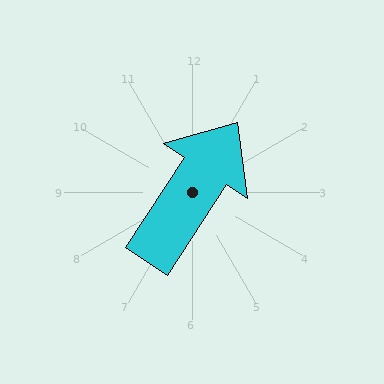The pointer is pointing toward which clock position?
Roughly 1 o'clock.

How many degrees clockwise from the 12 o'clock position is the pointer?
Approximately 33 degrees.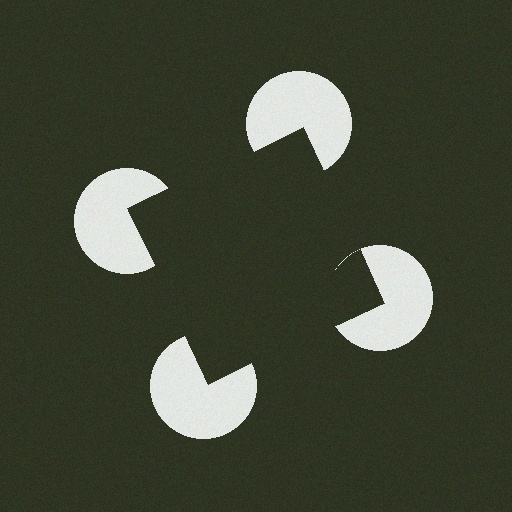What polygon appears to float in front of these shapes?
An illusory square — its edges are inferred from the aligned wedge cuts in the pac-man discs, not physically drawn.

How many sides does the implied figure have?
4 sides.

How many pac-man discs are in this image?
There are 4 — one at each vertex of the illusory square.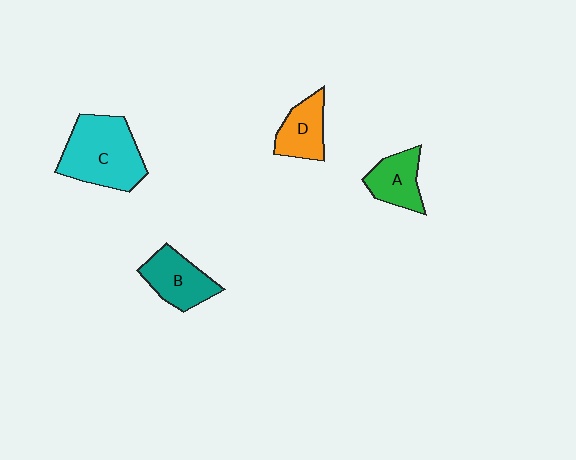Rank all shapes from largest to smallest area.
From largest to smallest: C (cyan), B (teal), D (orange), A (green).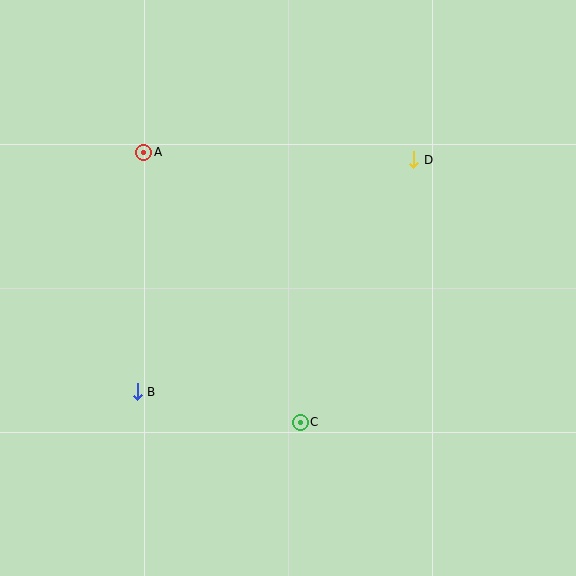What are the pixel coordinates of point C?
Point C is at (300, 422).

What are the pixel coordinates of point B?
Point B is at (137, 392).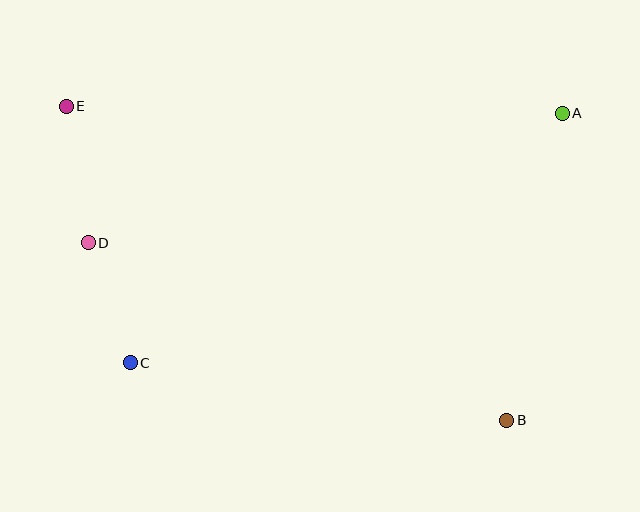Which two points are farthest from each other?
Points B and E are farthest from each other.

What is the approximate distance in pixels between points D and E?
The distance between D and E is approximately 138 pixels.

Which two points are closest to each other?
Points C and D are closest to each other.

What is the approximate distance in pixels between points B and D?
The distance between B and D is approximately 454 pixels.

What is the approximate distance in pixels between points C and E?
The distance between C and E is approximately 264 pixels.